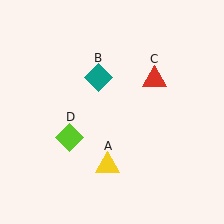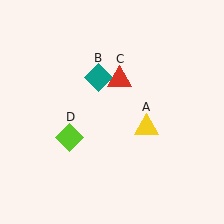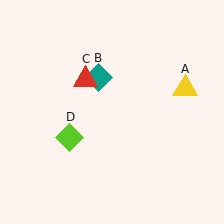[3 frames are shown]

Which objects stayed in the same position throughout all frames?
Teal diamond (object B) and lime diamond (object D) remained stationary.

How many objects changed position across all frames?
2 objects changed position: yellow triangle (object A), red triangle (object C).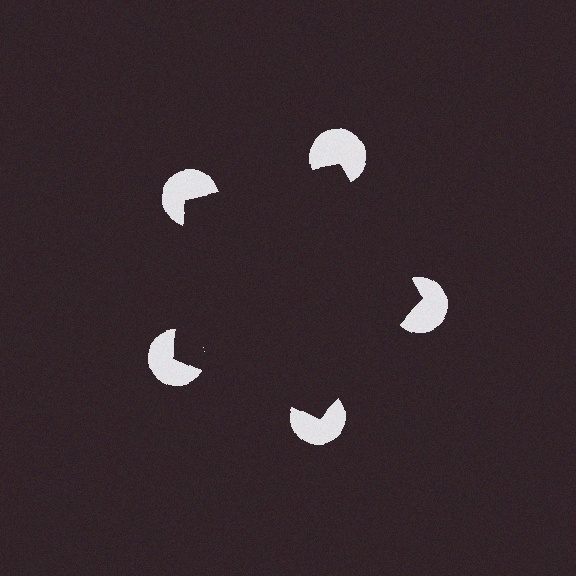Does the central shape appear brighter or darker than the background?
It typically appears slightly darker than the background, even though no actual brightness change is drawn.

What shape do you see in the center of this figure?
An illusory pentagon — its edges are inferred from the aligned wedge cuts in the pac-man discs, not physically drawn.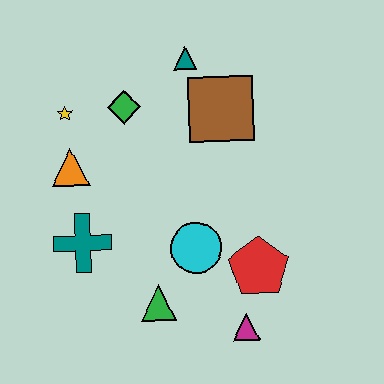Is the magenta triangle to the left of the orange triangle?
No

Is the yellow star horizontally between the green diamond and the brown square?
No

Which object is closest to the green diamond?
The yellow star is closest to the green diamond.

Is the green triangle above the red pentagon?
No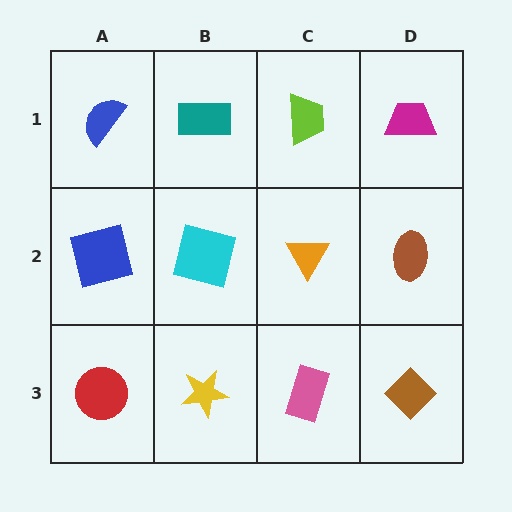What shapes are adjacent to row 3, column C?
An orange triangle (row 2, column C), a yellow star (row 3, column B), a brown diamond (row 3, column D).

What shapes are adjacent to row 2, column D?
A magenta trapezoid (row 1, column D), a brown diamond (row 3, column D), an orange triangle (row 2, column C).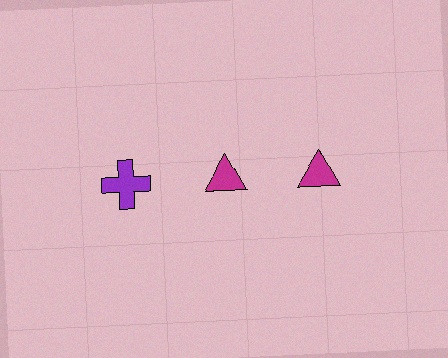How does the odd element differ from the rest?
It differs in both color (purple instead of magenta) and shape (cross instead of triangle).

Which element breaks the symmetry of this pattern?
The purple cross in the top row, leftmost column breaks the symmetry. All other shapes are magenta triangles.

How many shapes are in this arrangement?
There are 3 shapes arranged in a grid pattern.